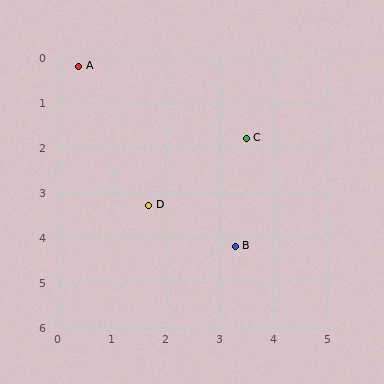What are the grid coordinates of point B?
Point B is at approximately (3.3, 4.2).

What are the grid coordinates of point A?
Point A is at approximately (0.4, 0.2).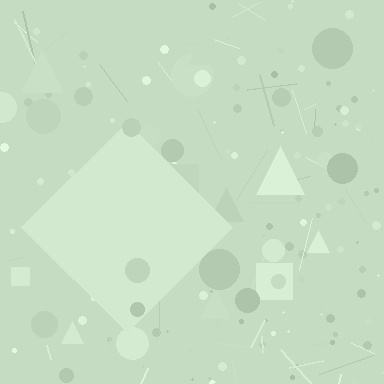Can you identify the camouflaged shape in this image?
The camouflaged shape is a diamond.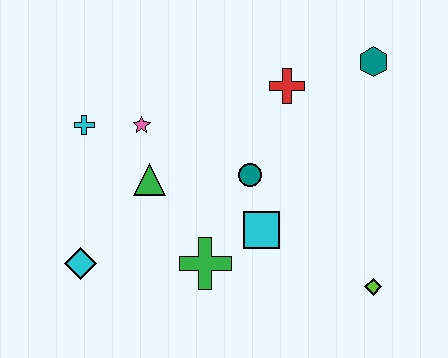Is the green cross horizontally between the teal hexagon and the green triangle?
Yes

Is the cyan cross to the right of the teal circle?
No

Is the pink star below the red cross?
Yes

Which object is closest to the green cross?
The cyan square is closest to the green cross.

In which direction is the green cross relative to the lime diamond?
The green cross is to the left of the lime diamond.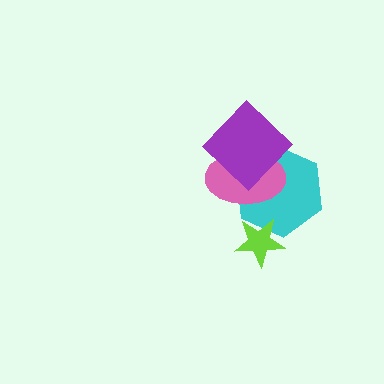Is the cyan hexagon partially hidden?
Yes, it is partially covered by another shape.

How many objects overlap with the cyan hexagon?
3 objects overlap with the cyan hexagon.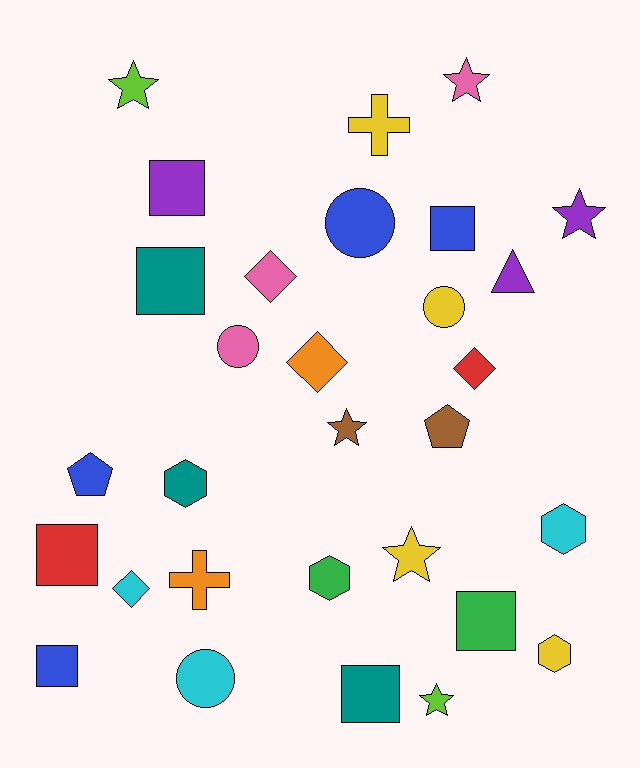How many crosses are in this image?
There are 2 crosses.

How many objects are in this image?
There are 30 objects.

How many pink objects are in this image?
There are 3 pink objects.